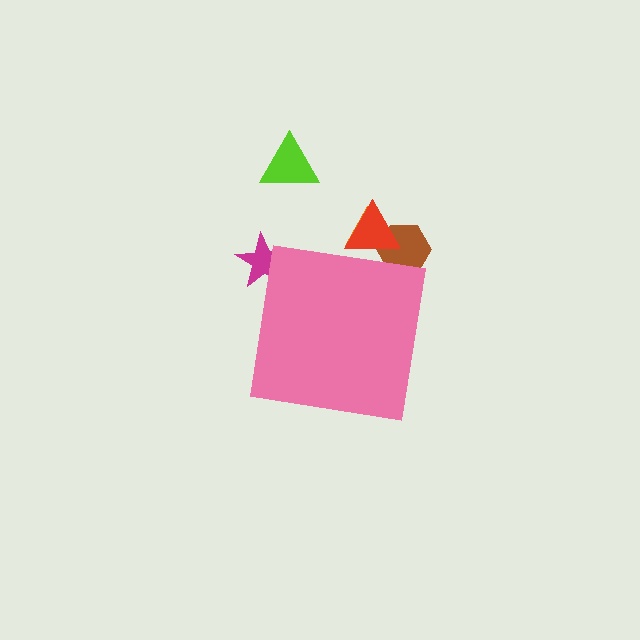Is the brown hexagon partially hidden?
Yes, the brown hexagon is partially hidden behind the pink square.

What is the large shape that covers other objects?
A pink square.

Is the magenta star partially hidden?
Yes, the magenta star is partially hidden behind the pink square.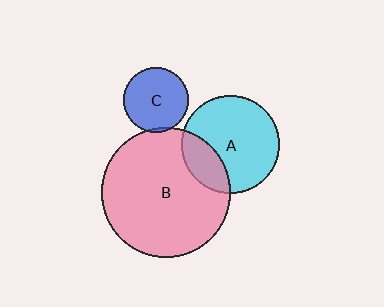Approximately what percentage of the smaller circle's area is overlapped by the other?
Approximately 5%.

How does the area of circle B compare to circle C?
Approximately 3.9 times.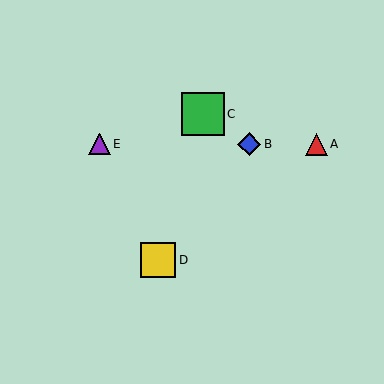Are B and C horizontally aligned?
No, B is at y≈144 and C is at y≈114.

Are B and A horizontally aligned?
Yes, both are at y≈144.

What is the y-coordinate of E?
Object E is at y≈144.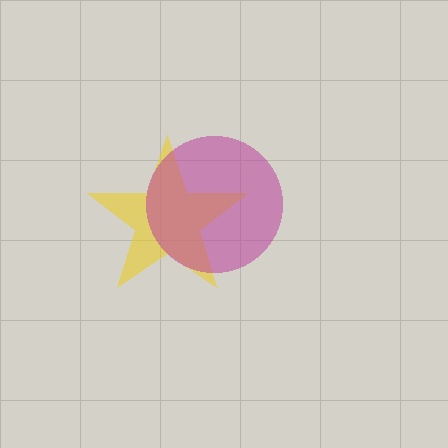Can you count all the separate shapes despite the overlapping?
Yes, there are 2 separate shapes.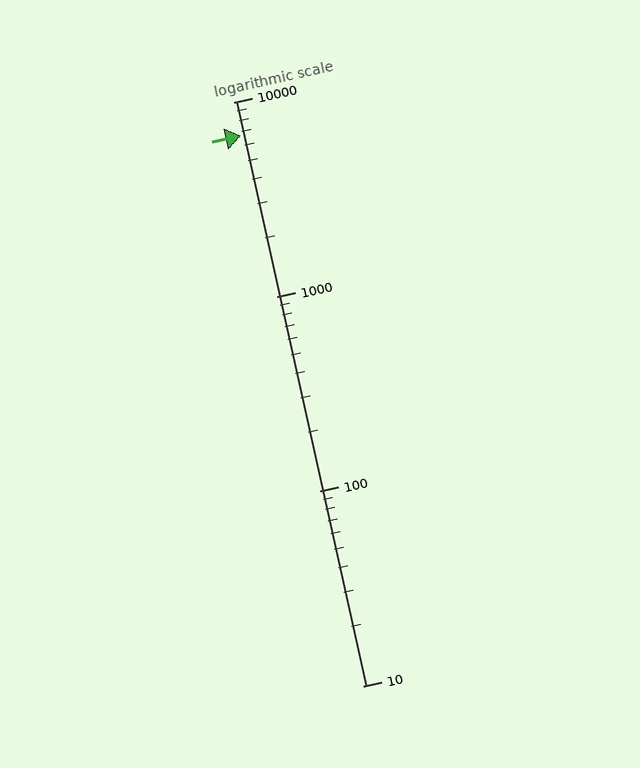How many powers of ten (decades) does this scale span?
The scale spans 3 decades, from 10 to 10000.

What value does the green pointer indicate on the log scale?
The pointer indicates approximately 6700.